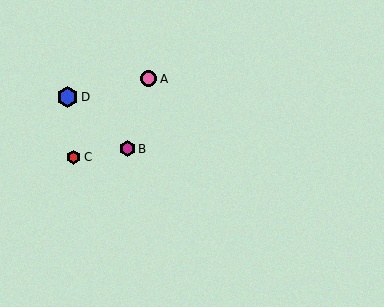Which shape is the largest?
The blue hexagon (labeled D) is the largest.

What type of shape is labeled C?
Shape C is a red hexagon.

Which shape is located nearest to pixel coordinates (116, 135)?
The magenta hexagon (labeled B) at (127, 149) is nearest to that location.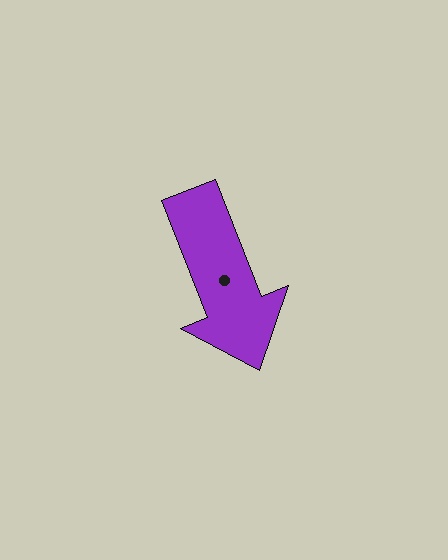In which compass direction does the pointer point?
South.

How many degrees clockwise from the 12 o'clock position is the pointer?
Approximately 159 degrees.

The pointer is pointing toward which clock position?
Roughly 5 o'clock.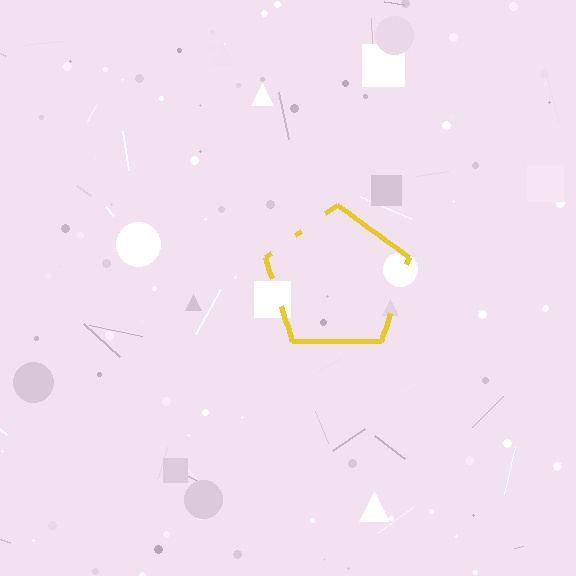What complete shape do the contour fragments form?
The contour fragments form a pentagon.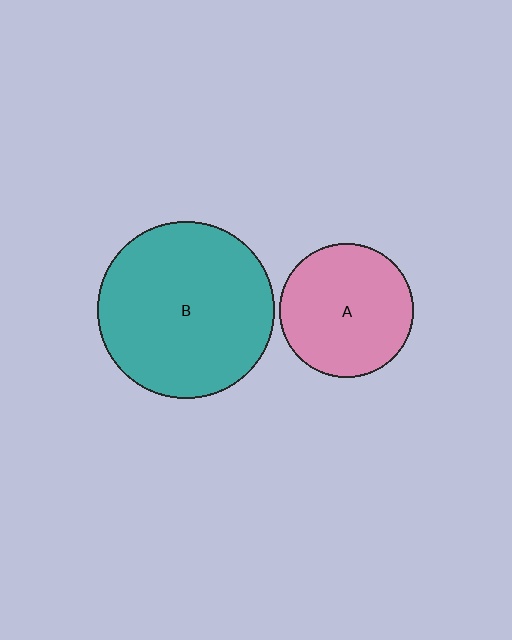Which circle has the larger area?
Circle B (teal).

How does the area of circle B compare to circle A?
Approximately 1.8 times.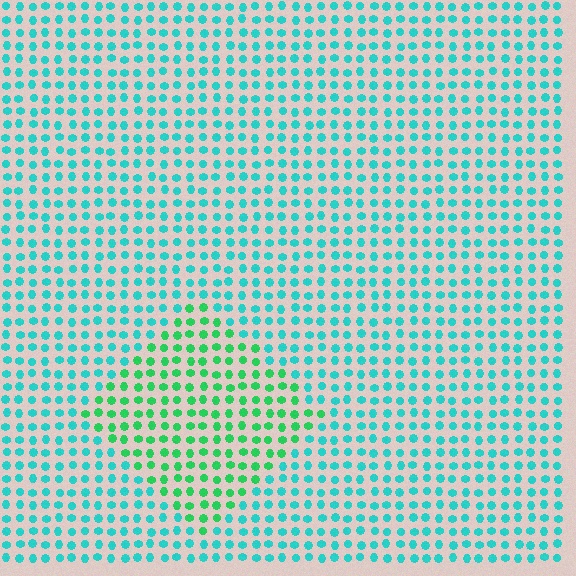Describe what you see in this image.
The image is filled with small cyan elements in a uniform arrangement. A diamond-shaped region is visible where the elements are tinted to a slightly different hue, forming a subtle color boundary.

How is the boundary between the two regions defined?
The boundary is defined purely by a slight shift in hue (about 38 degrees). Spacing, size, and orientation are identical on both sides.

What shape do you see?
I see a diamond.